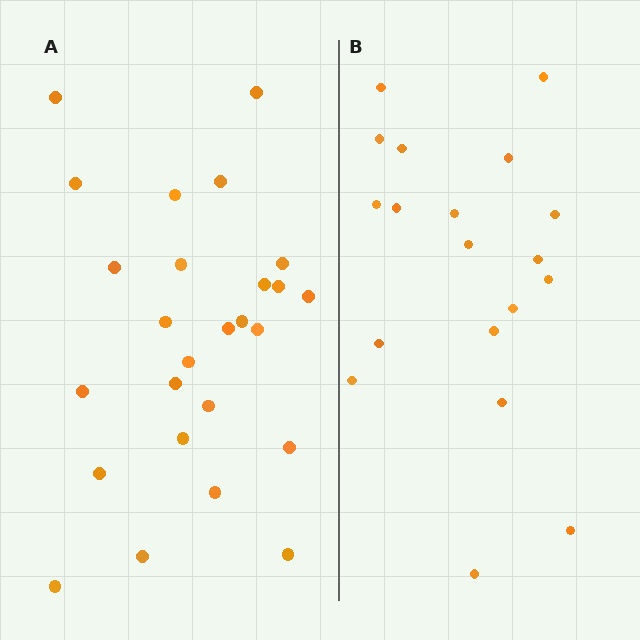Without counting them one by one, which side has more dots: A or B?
Region A (the left region) has more dots.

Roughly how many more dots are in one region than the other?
Region A has roughly 8 or so more dots than region B.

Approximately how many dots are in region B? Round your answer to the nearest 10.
About 20 dots. (The exact count is 19, which rounds to 20.)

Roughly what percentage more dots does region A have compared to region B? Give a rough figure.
About 35% more.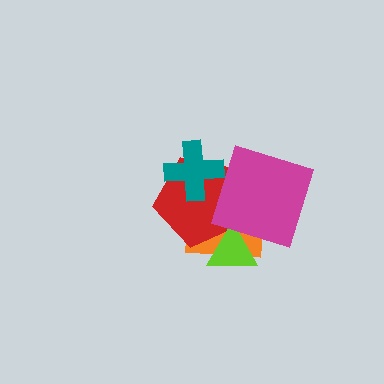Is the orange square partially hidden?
Yes, it is partially covered by another shape.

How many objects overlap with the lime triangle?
3 objects overlap with the lime triangle.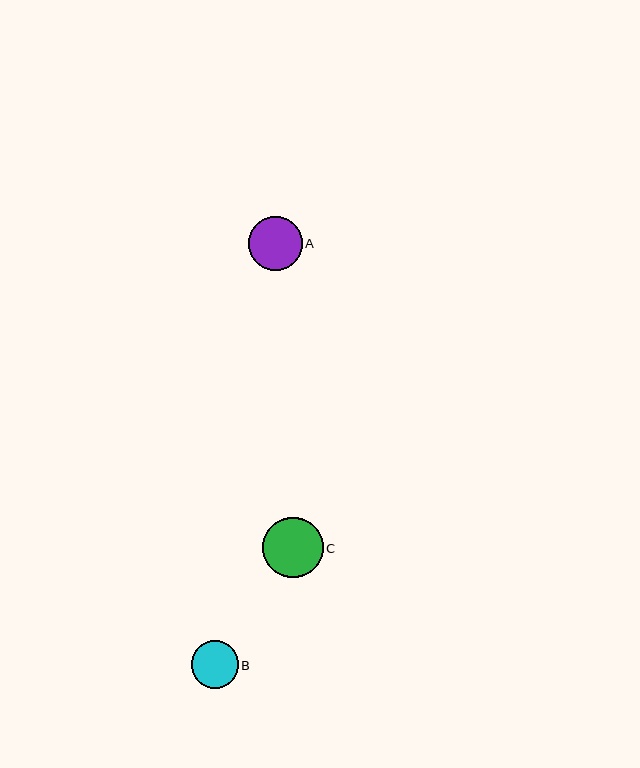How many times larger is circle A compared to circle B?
Circle A is approximately 1.1 times the size of circle B.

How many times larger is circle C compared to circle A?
Circle C is approximately 1.1 times the size of circle A.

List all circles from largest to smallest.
From largest to smallest: C, A, B.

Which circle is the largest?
Circle C is the largest with a size of approximately 60 pixels.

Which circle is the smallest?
Circle B is the smallest with a size of approximately 47 pixels.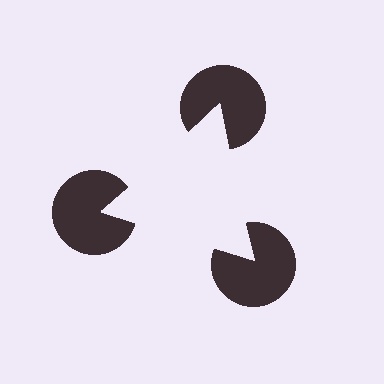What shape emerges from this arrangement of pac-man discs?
An illusory triangle — its edges are inferred from the aligned wedge cuts in the pac-man discs, not physically drawn.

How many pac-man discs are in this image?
There are 3 — one at each vertex of the illusory triangle.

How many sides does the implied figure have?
3 sides.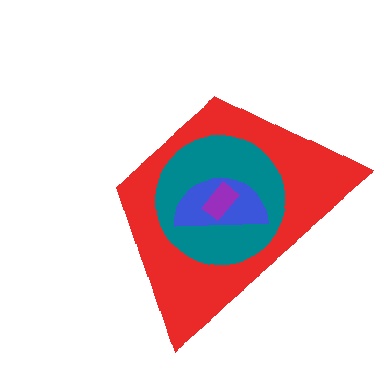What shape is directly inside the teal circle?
The blue semicircle.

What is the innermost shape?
The purple rectangle.